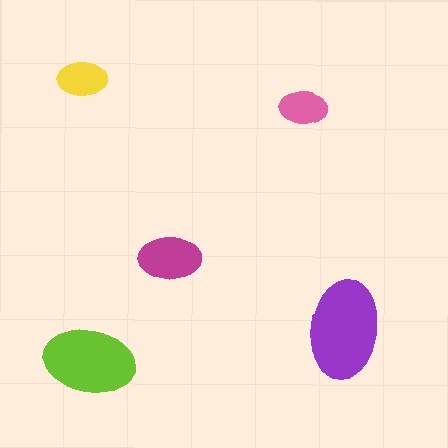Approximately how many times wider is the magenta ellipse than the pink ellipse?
About 1.5 times wider.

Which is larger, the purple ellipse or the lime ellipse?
The purple one.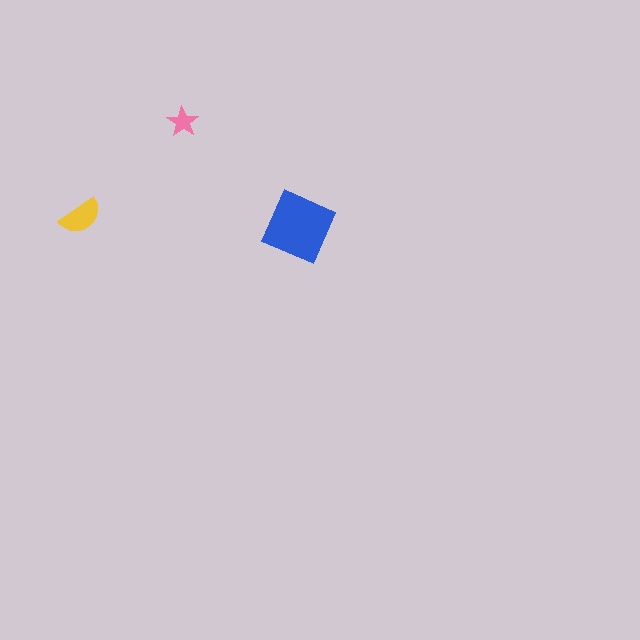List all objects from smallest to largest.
The pink star, the yellow semicircle, the blue diamond.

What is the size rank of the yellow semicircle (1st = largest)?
2nd.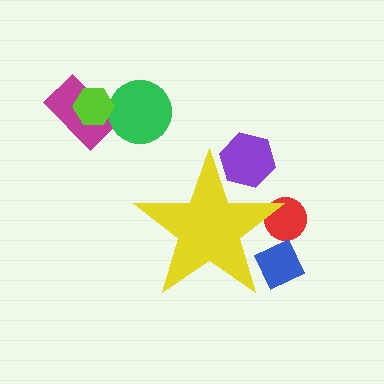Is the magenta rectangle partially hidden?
No, the magenta rectangle is fully visible.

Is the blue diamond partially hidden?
Yes, the blue diamond is partially hidden behind the yellow star.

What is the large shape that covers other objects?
A yellow star.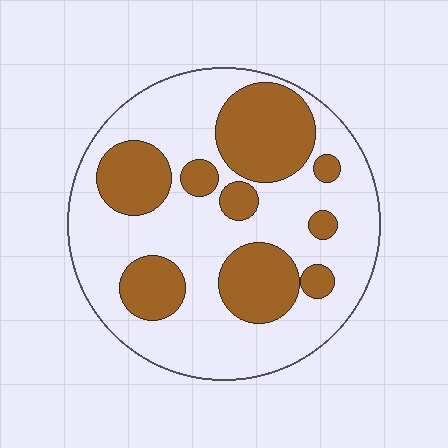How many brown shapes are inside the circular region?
9.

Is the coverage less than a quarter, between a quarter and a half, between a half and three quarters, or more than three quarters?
Between a quarter and a half.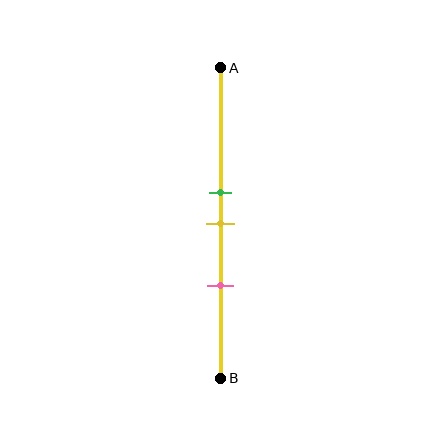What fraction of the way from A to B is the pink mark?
The pink mark is approximately 70% (0.7) of the way from A to B.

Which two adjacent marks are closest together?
The green and yellow marks are the closest adjacent pair.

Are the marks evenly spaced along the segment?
Yes, the marks are approximately evenly spaced.